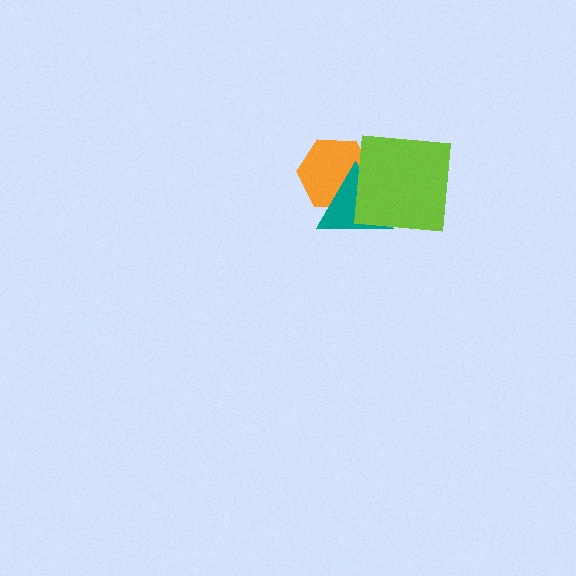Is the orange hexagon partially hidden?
Yes, it is partially covered by another shape.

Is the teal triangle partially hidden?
Yes, it is partially covered by another shape.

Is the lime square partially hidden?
No, no other shape covers it.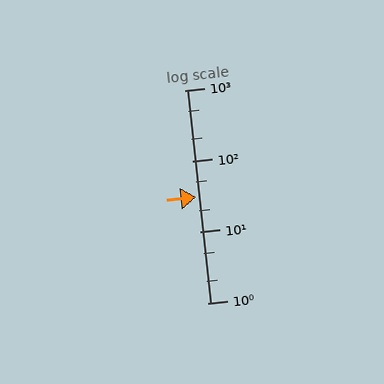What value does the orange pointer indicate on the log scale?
The pointer indicates approximately 31.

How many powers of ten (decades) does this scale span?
The scale spans 3 decades, from 1 to 1000.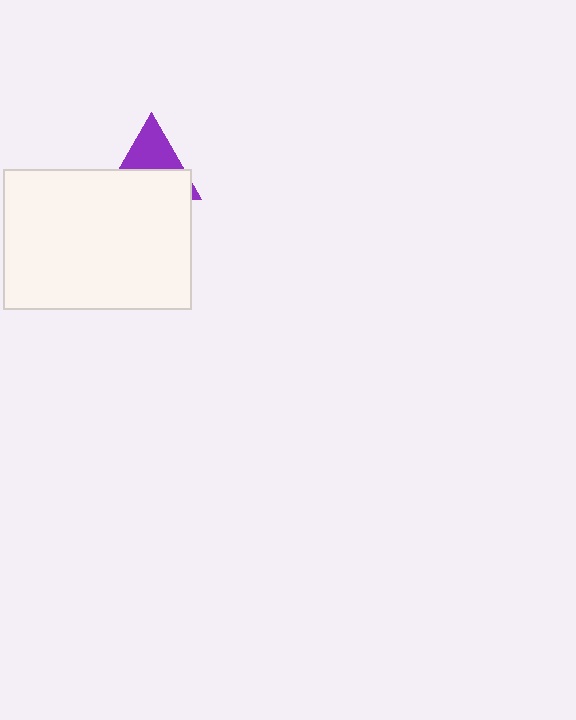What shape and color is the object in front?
The object in front is a white rectangle.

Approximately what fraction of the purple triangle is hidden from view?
Roughly 55% of the purple triangle is hidden behind the white rectangle.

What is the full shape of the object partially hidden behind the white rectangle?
The partially hidden object is a purple triangle.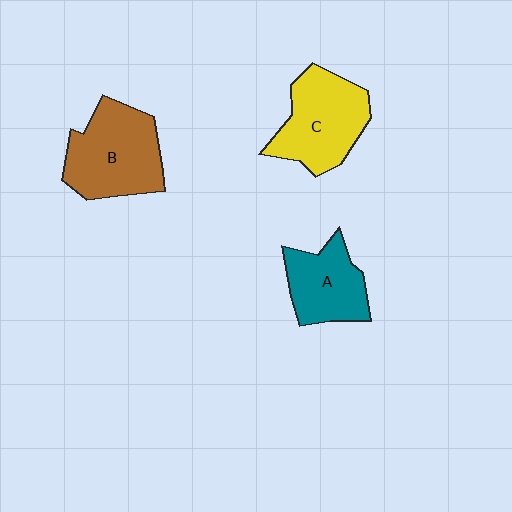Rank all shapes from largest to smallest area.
From largest to smallest: B (brown), C (yellow), A (teal).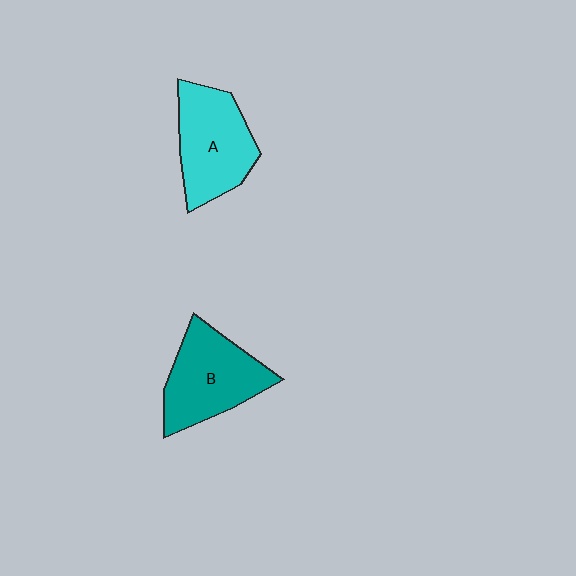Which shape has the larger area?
Shape B (teal).